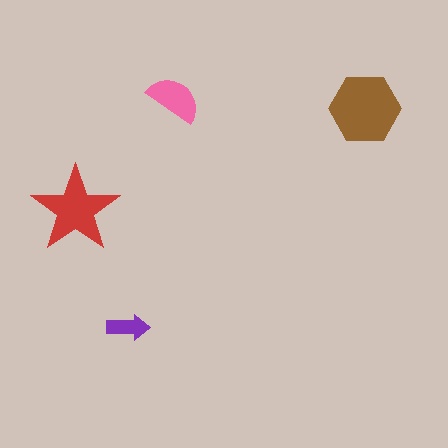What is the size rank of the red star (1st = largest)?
2nd.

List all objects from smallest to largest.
The purple arrow, the pink semicircle, the red star, the brown hexagon.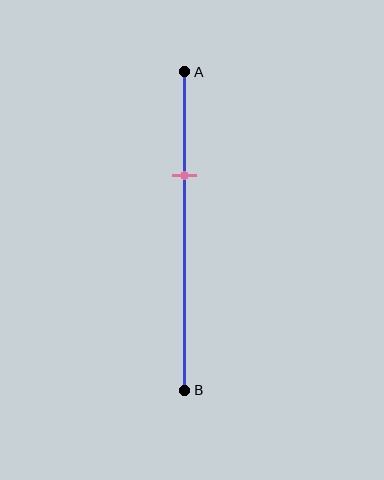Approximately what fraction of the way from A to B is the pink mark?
The pink mark is approximately 35% of the way from A to B.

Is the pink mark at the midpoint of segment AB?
No, the mark is at about 35% from A, not at the 50% midpoint.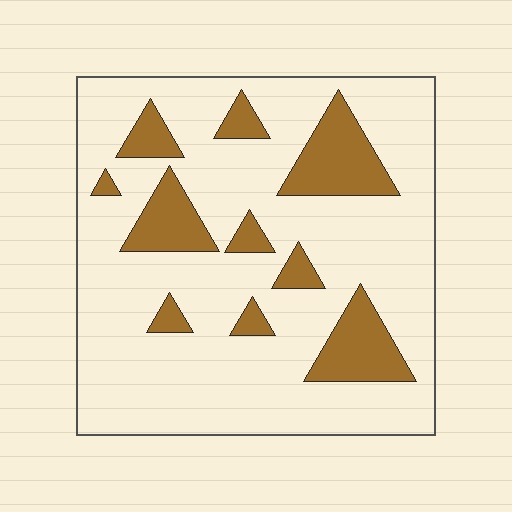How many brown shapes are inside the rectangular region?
10.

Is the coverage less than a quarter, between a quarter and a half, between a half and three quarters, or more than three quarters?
Less than a quarter.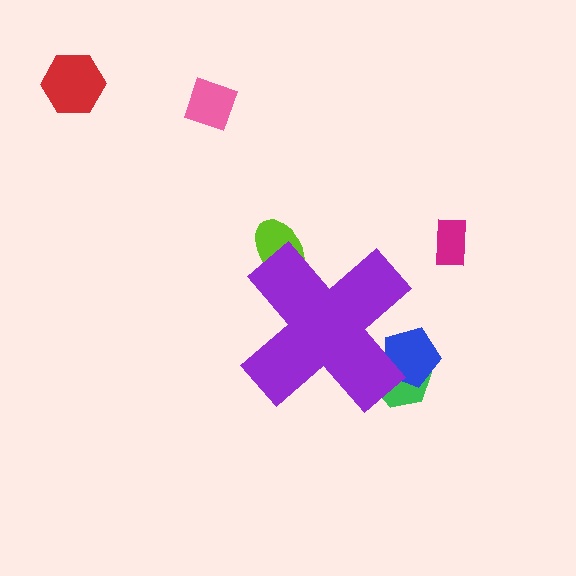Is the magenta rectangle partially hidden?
No, the magenta rectangle is fully visible.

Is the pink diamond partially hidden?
No, the pink diamond is fully visible.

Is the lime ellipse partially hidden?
Yes, the lime ellipse is partially hidden behind the purple cross.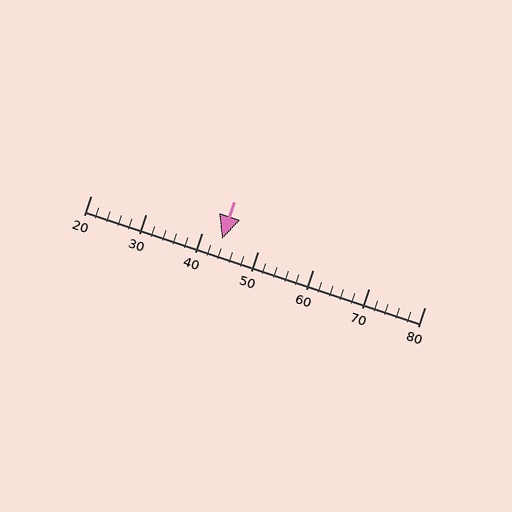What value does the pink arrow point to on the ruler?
The pink arrow points to approximately 44.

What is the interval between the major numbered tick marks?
The major tick marks are spaced 10 units apart.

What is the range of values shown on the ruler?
The ruler shows values from 20 to 80.